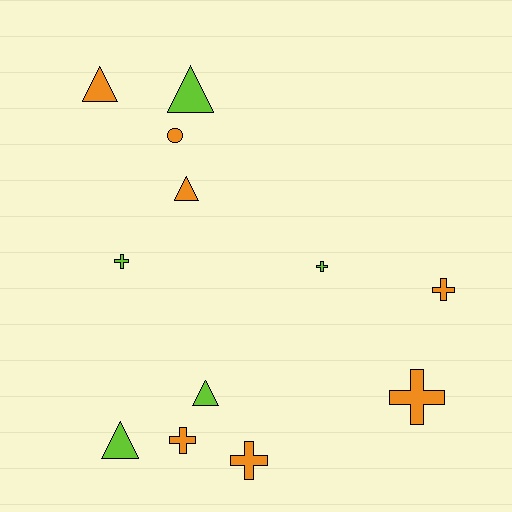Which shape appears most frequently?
Cross, with 6 objects.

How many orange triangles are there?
There are 2 orange triangles.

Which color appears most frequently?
Orange, with 7 objects.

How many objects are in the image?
There are 12 objects.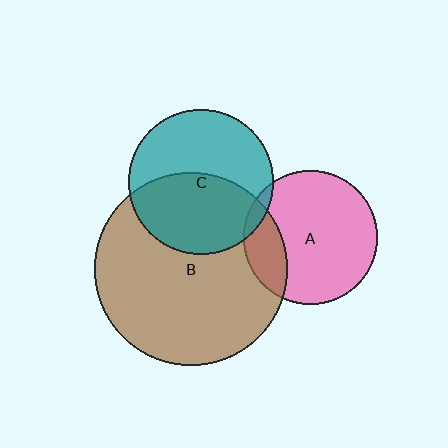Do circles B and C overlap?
Yes.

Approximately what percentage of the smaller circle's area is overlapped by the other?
Approximately 50%.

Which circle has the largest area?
Circle B (brown).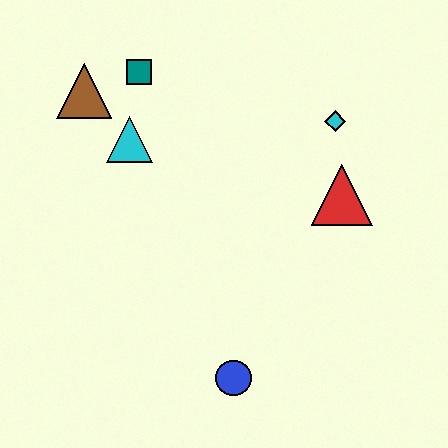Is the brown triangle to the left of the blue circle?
Yes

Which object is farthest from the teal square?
The blue circle is farthest from the teal square.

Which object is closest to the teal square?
The brown triangle is closest to the teal square.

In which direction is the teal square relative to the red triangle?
The teal square is to the left of the red triangle.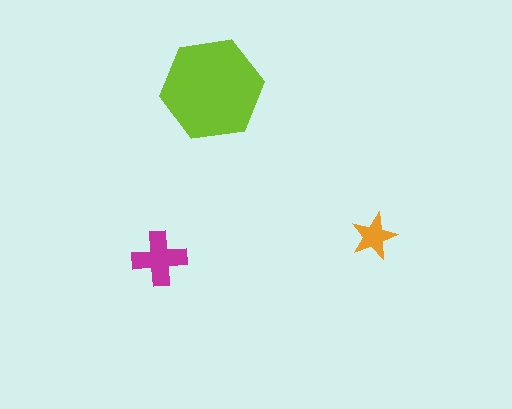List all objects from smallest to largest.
The orange star, the magenta cross, the lime hexagon.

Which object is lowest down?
The magenta cross is bottommost.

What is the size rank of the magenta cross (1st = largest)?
2nd.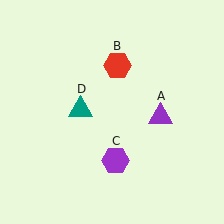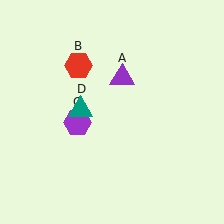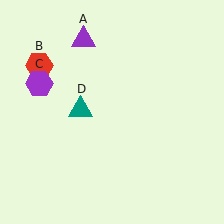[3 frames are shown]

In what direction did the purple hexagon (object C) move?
The purple hexagon (object C) moved up and to the left.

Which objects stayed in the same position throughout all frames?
Teal triangle (object D) remained stationary.